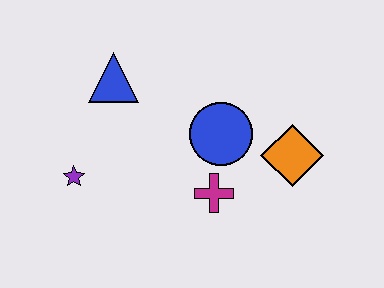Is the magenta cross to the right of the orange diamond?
No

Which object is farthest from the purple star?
The orange diamond is farthest from the purple star.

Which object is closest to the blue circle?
The magenta cross is closest to the blue circle.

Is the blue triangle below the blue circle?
No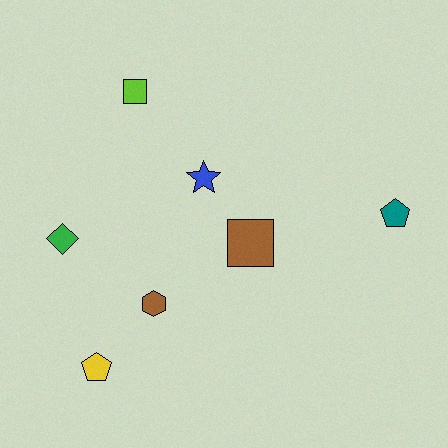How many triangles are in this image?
There are no triangles.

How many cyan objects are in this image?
There are no cyan objects.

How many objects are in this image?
There are 7 objects.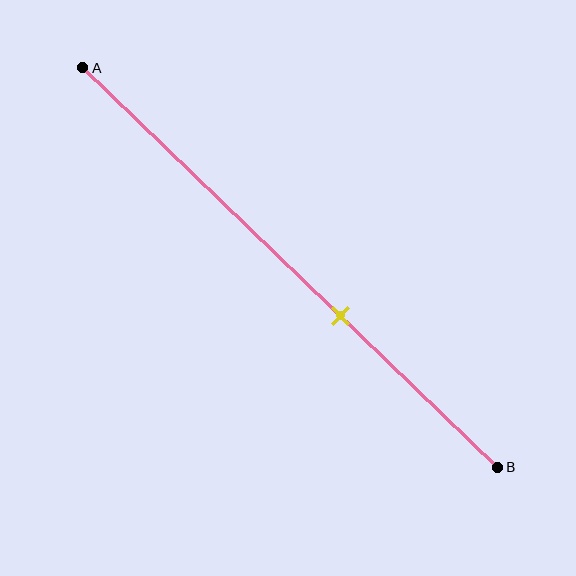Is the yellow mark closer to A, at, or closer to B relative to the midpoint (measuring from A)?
The yellow mark is closer to point B than the midpoint of segment AB.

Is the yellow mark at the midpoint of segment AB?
No, the mark is at about 60% from A, not at the 50% midpoint.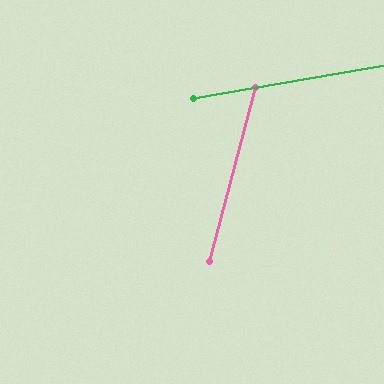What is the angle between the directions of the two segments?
Approximately 65 degrees.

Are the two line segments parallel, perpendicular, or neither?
Neither parallel nor perpendicular — they differ by about 65°.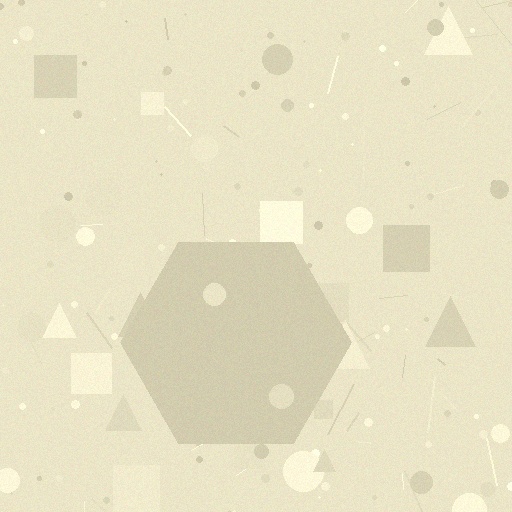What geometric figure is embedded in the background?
A hexagon is embedded in the background.